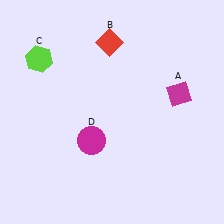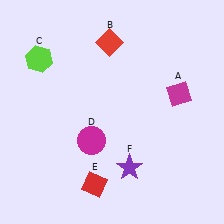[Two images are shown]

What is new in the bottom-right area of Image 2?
A purple star (F) was added in the bottom-right area of Image 2.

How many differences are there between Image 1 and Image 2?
There are 2 differences between the two images.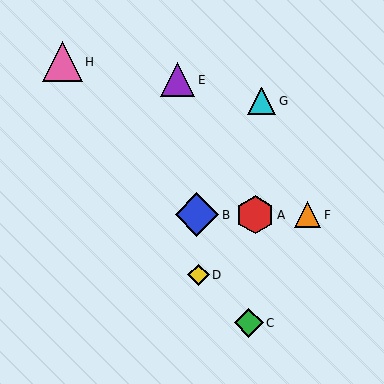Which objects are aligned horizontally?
Objects A, B, F are aligned horizontally.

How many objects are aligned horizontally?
3 objects (A, B, F) are aligned horizontally.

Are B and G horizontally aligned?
No, B is at y≈215 and G is at y≈101.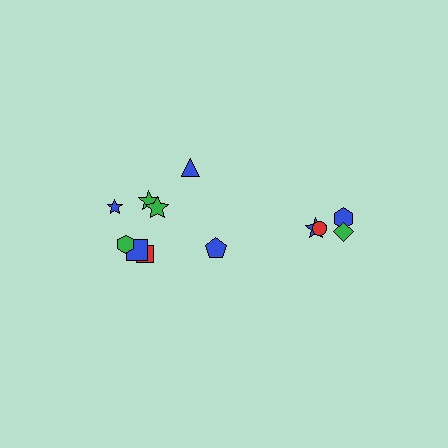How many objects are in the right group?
There are 4 objects.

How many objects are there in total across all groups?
There are 12 objects.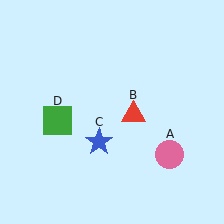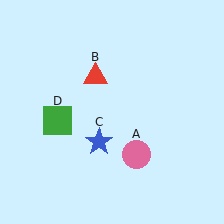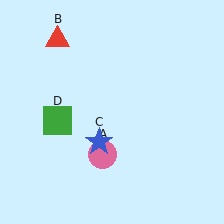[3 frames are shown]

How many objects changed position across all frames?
2 objects changed position: pink circle (object A), red triangle (object B).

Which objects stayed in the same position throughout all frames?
Blue star (object C) and green square (object D) remained stationary.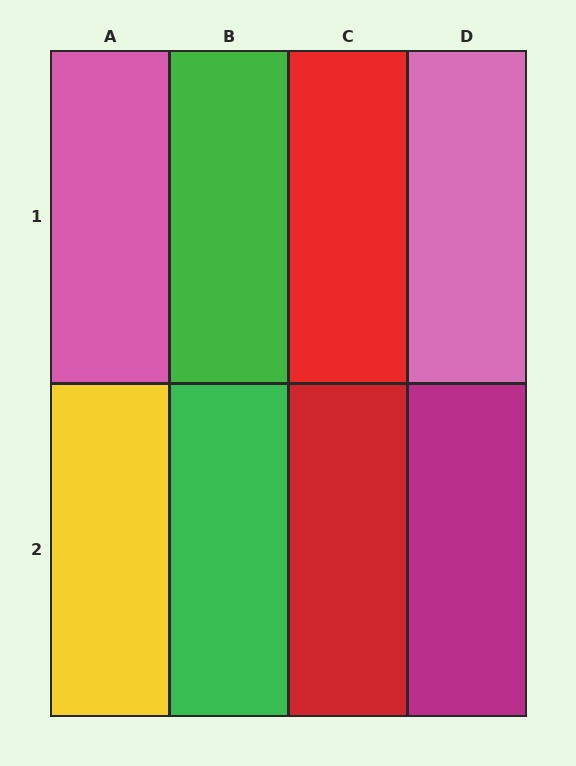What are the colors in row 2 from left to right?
Yellow, green, red, magenta.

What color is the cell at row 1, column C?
Red.